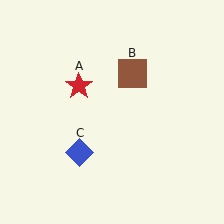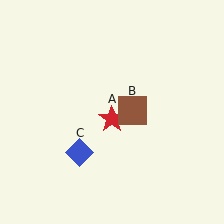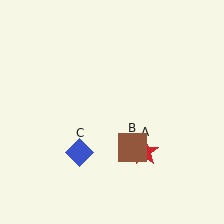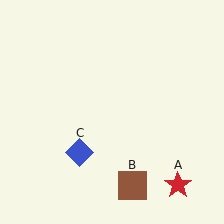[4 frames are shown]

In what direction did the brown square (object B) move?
The brown square (object B) moved down.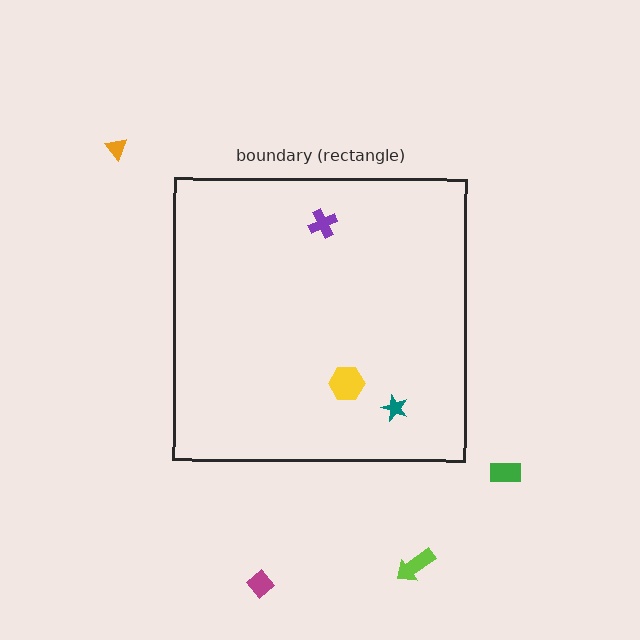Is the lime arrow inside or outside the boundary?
Outside.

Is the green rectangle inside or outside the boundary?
Outside.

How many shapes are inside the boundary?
3 inside, 4 outside.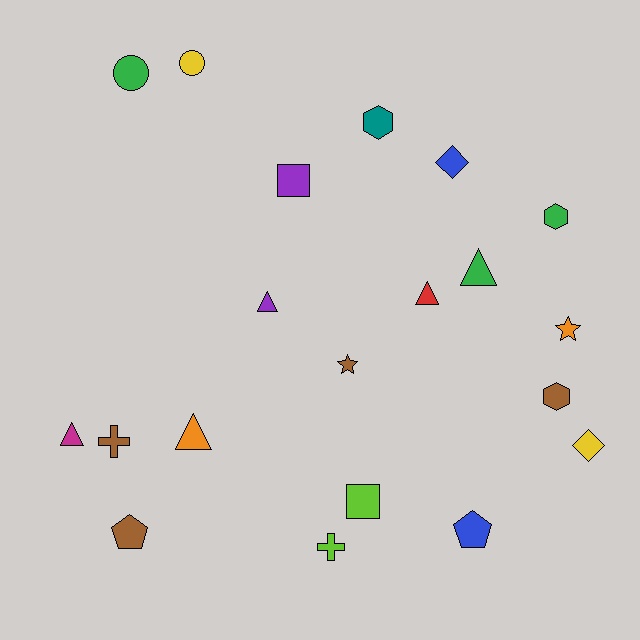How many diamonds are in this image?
There are 2 diamonds.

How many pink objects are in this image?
There are no pink objects.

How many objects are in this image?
There are 20 objects.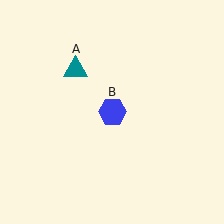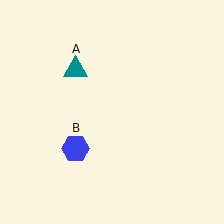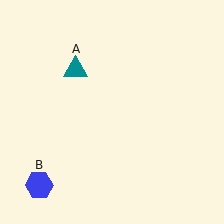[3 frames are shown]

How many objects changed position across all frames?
1 object changed position: blue hexagon (object B).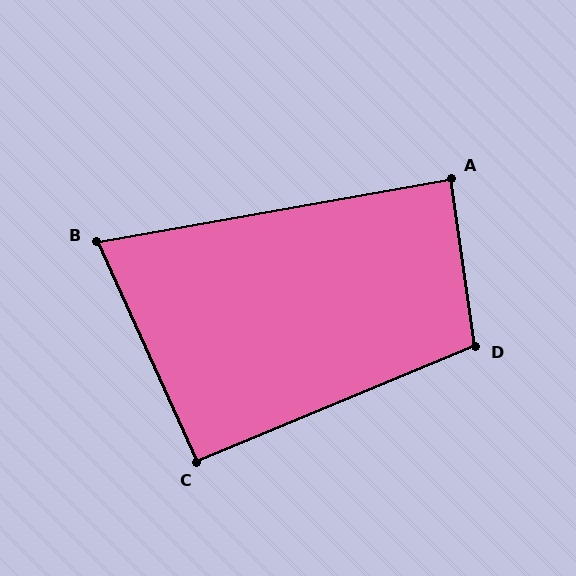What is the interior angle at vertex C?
Approximately 92 degrees (approximately right).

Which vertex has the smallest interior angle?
B, at approximately 76 degrees.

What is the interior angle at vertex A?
Approximately 88 degrees (approximately right).